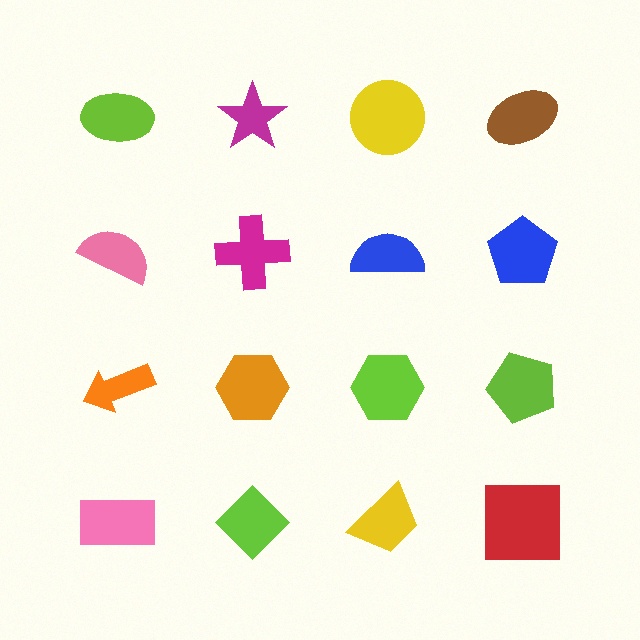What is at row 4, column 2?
A lime diamond.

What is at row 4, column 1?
A pink rectangle.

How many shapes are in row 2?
4 shapes.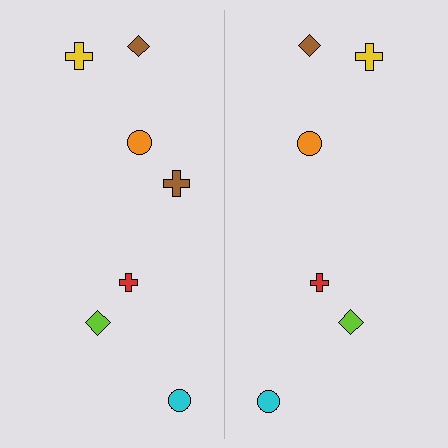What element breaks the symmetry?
A brown cross is missing from the right side.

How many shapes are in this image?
There are 13 shapes in this image.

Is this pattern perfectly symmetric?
No, the pattern is not perfectly symmetric. A brown cross is missing from the right side.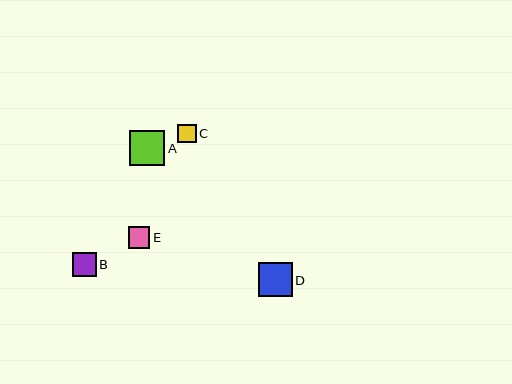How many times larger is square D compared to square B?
Square D is approximately 1.5 times the size of square B.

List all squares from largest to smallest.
From largest to smallest: A, D, B, E, C.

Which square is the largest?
Square A is the largest with a size of approximately 35 pixels.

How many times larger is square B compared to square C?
Square B is approximately 1.3 times the size of square C.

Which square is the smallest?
Square C is the smallest with a size of approximately 18 pixels.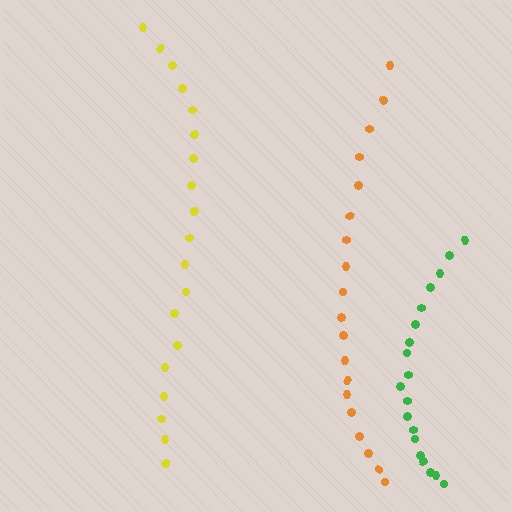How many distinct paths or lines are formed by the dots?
There are 3 distinct paths.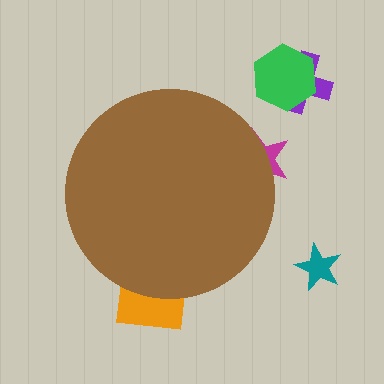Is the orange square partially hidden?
Yes, the orange square is partially hidden behind the brown circle.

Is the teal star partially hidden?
No, the teal star is fully visible.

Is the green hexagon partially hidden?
No, the green hexagon is fully visible.